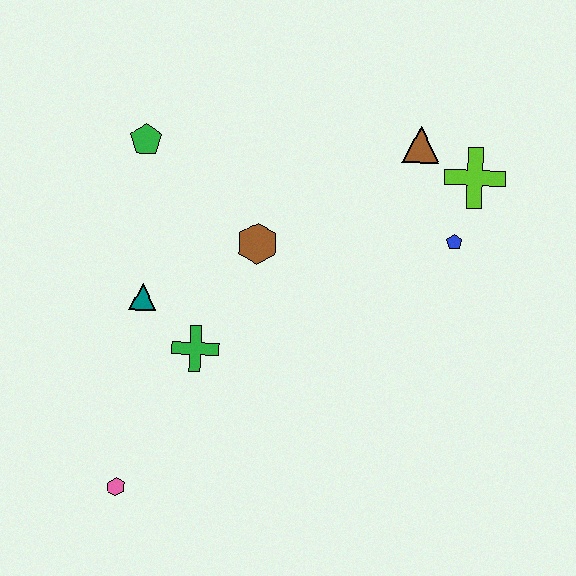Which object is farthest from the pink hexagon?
The lime cross is farthest from the pink hexagon.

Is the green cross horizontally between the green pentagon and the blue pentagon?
Yes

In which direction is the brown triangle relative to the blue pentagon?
The brown triangle is above the blue pentagon.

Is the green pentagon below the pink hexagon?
No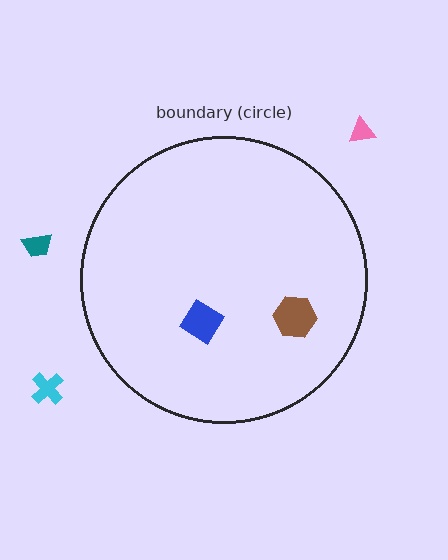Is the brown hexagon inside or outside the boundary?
Inside.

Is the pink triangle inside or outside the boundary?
Outside.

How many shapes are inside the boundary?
2 inside, 3 outside.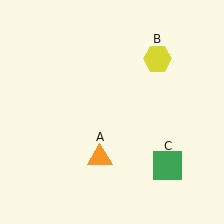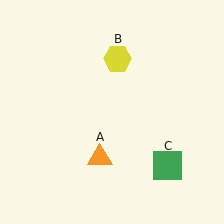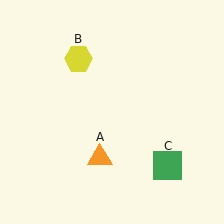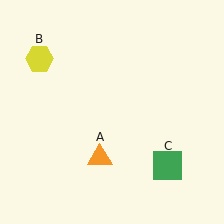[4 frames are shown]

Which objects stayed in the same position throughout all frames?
Orange triangle (object A) and green square (object C) remained stationary.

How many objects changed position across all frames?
1 object changed position: yellow hexagon (object B).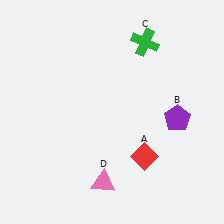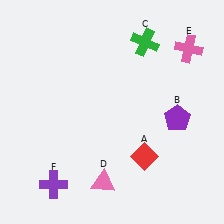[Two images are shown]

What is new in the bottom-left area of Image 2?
A purple cross (F) was added in the bottom-left area of Image 2.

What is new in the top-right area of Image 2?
A pink cross (E) was added in the top-right area of Image 2.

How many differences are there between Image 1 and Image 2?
There are 2 differences between the two images.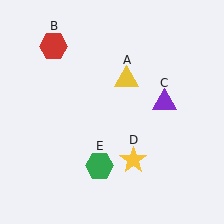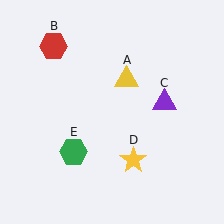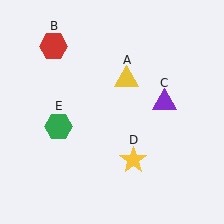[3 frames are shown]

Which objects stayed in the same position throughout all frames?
Yellow triangle (object A) and red hexagon (object B) and purple triangle (object C) and yellow star (object D) remained stationary.